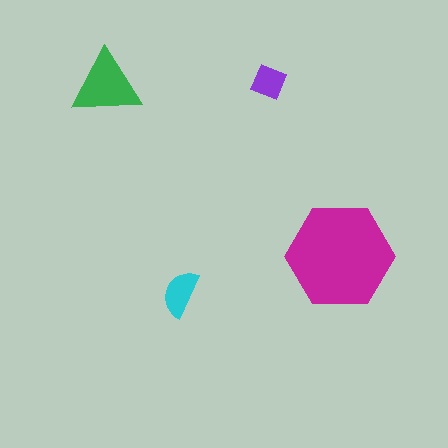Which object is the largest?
The magenta hexagon.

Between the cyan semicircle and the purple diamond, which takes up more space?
The cyan semicircle.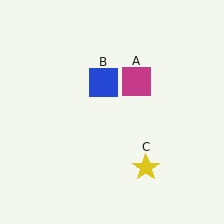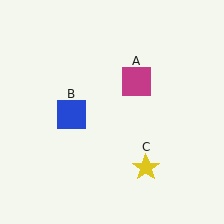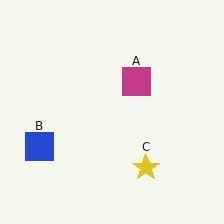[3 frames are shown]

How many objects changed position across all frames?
1 object changed position: blue square (object B).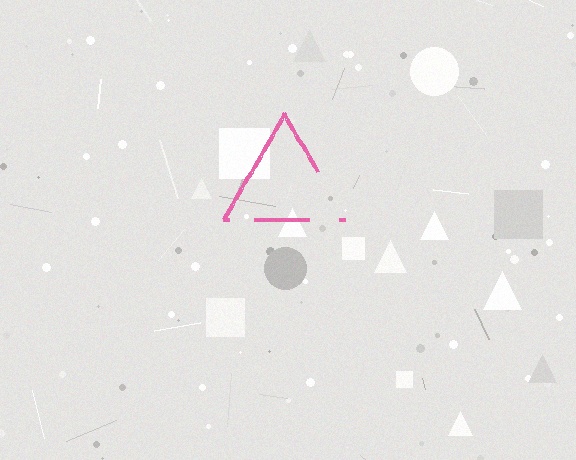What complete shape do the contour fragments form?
The contour fragments form a triangle.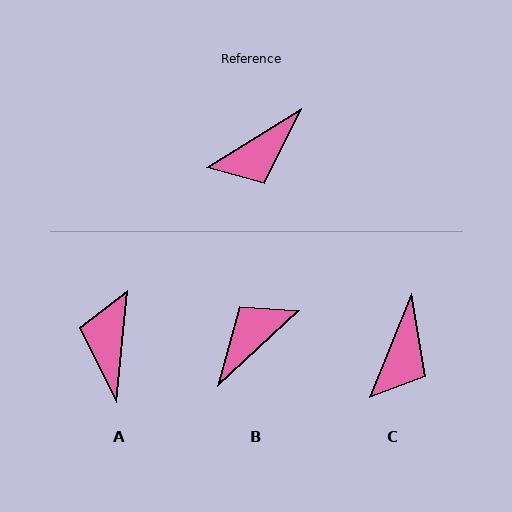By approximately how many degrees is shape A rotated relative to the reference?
Approximately 127 degrees clockwise.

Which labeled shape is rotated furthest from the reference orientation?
B, about 169 degrees away.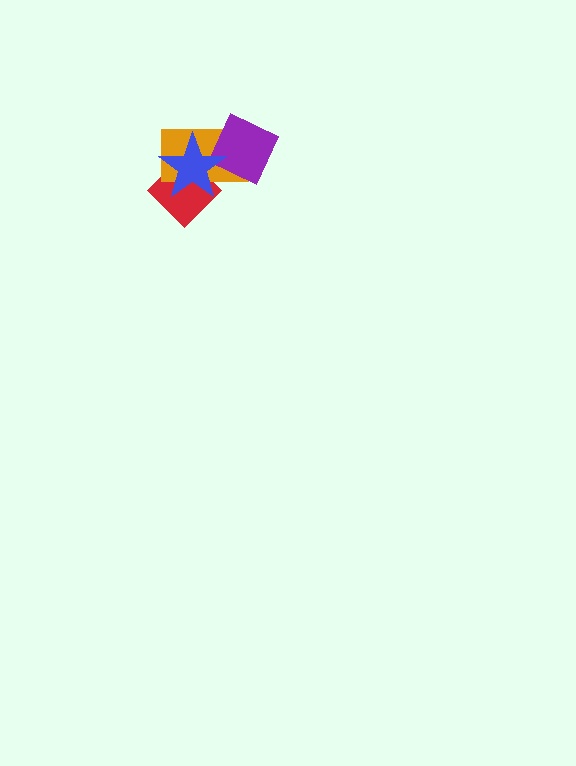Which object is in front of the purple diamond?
The blue star is in front of the purple diamond.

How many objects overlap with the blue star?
3 objects overlap with the blue star.